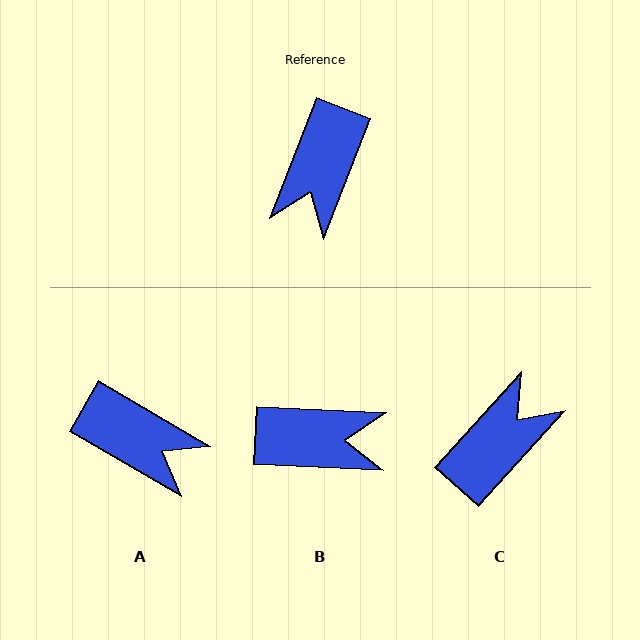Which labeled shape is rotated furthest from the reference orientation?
C, about 159 degrees away.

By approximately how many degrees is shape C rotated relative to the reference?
Approximately 159 degrees counter-clockwise.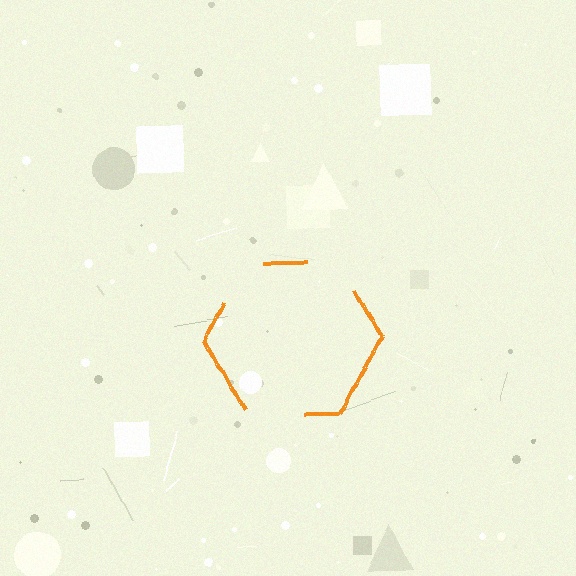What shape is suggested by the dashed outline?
The dashed outline suggests a hexagon.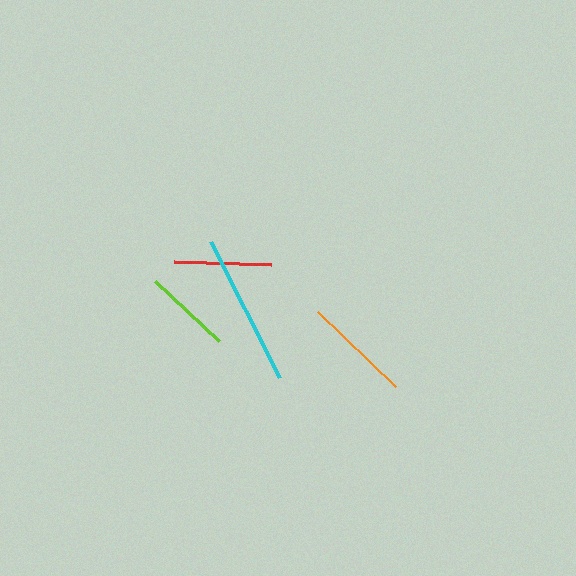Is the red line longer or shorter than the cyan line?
The cyan line is longer than the red line.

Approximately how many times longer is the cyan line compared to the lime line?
The cyan line is approximately 1.7 times the length of the lime line.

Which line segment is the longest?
The cyan line is the longest at approximately 153 pixels.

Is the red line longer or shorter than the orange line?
The orange line is longer than the red line.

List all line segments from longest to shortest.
From longest to shortest: cyan, orange, red, lime.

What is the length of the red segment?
The red segment is approximately 97 pixels long.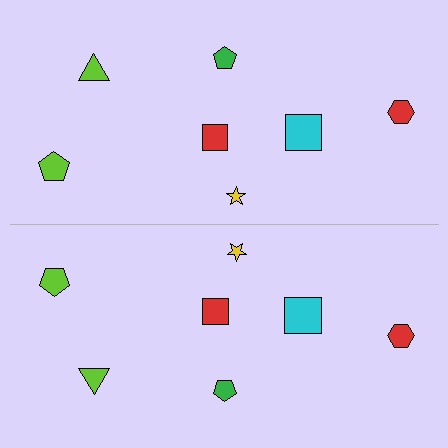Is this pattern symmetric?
Yes, this pattern has bilateral (reflection) symmetry.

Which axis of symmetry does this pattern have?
The pattern has a horizontal axis of symmetry running through the center of the image.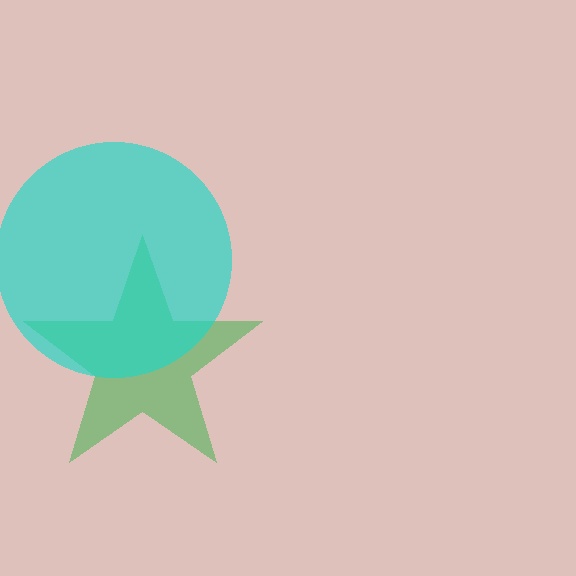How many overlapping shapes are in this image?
There are 2 overlapping shapes in the image.